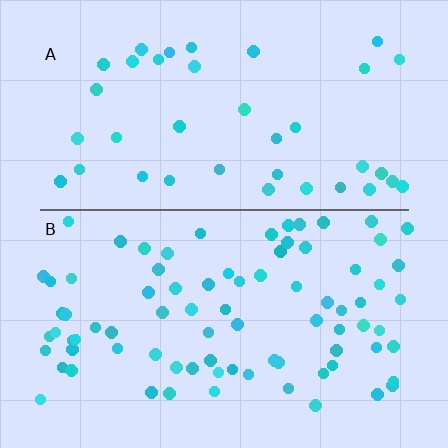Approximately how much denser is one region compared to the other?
Approximately 2.1× — region B over region A.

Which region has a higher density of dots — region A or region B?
B (the bottom).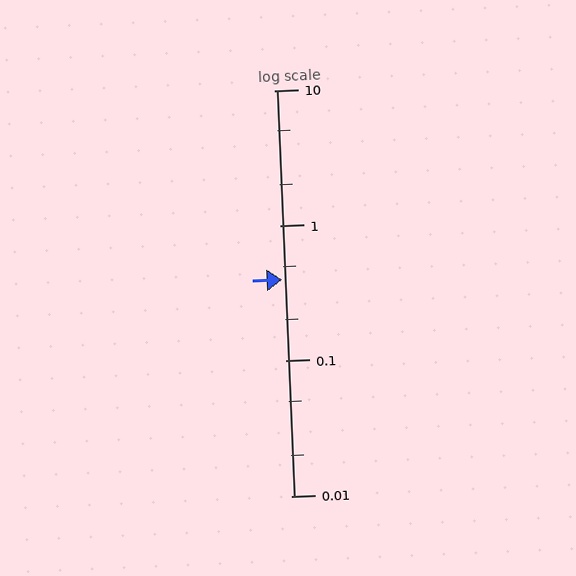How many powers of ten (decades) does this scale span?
The scale spans 3 decades, from 0.01 to 10.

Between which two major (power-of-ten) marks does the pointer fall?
The pointer is between 0.1 and 1.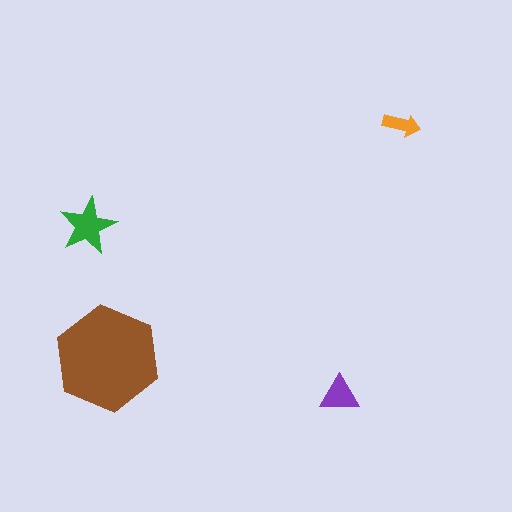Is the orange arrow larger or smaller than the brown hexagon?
Smaller.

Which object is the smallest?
The orange arrow.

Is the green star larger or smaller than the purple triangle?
Larger.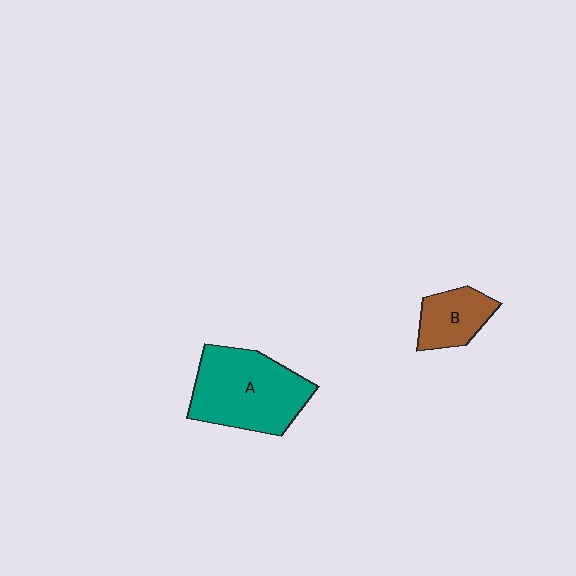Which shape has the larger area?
Shape A (teal).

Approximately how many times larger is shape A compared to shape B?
Approximately 2.2 times.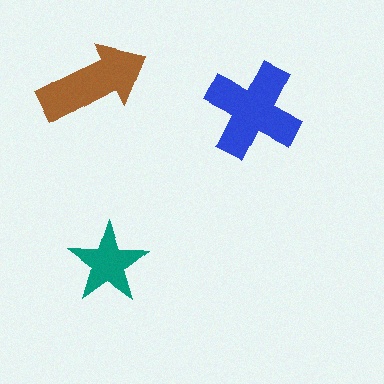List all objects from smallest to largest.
The teal star, the brown arrow, the blue cross.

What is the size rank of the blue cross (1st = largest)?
1st.